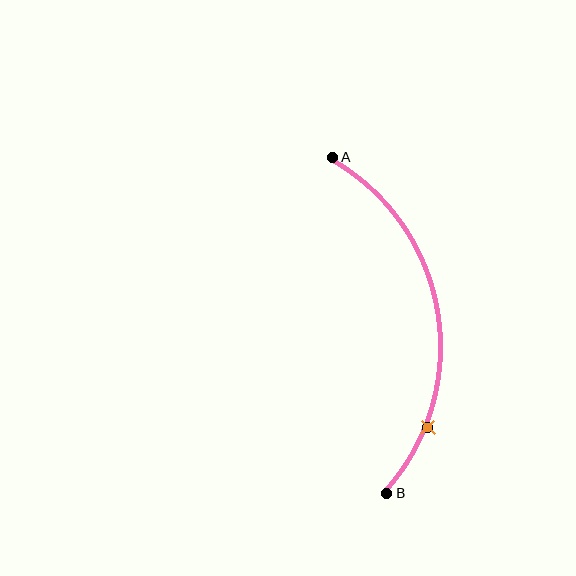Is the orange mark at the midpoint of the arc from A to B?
No. The orange mark lies on the arc but is closer to endpoint B. The arc midpoint would be at the point on the curve equidistant along the arc from both A and B.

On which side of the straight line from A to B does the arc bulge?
The arc bulges to the right of the straight line connecting A and B.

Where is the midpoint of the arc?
The arc midpoint is the point on the curve farthest from the straight line joining A and B. It sits to the right of that line.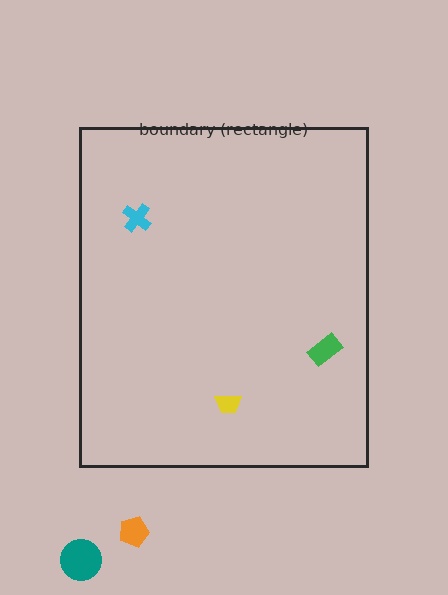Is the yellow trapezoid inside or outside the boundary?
Inside.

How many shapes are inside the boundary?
3 inside, 2 outside.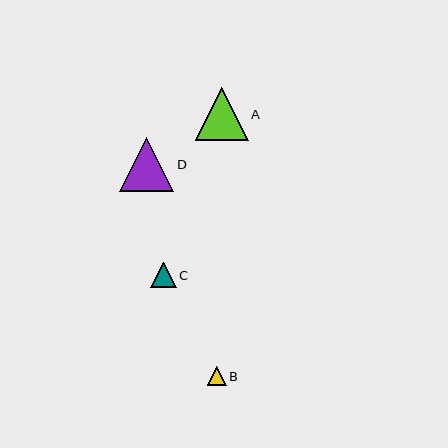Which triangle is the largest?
Triangle D is the largest with a size of approximately 54 pixels.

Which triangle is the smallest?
Triangle B is the smallest with a size of approximately 19 pixels.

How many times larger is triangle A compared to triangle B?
Triangle A is approximately 2.9 times the size of triangle B.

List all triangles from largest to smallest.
From largest to smallest: D, A, C, B.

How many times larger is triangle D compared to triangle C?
Triangle D is approximately 2.1 times the size of triangle C.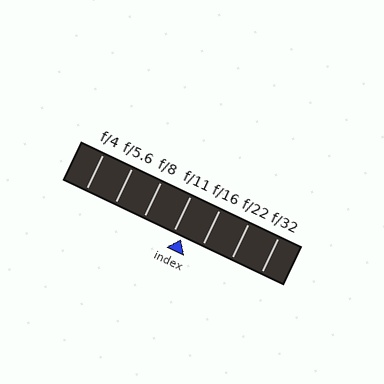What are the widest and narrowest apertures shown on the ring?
The widest aperture shown is f/4 and the narrowest is f/32.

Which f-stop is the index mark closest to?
The index mark is closest to f/11.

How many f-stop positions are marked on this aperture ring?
There are 7 f-stop positions marked.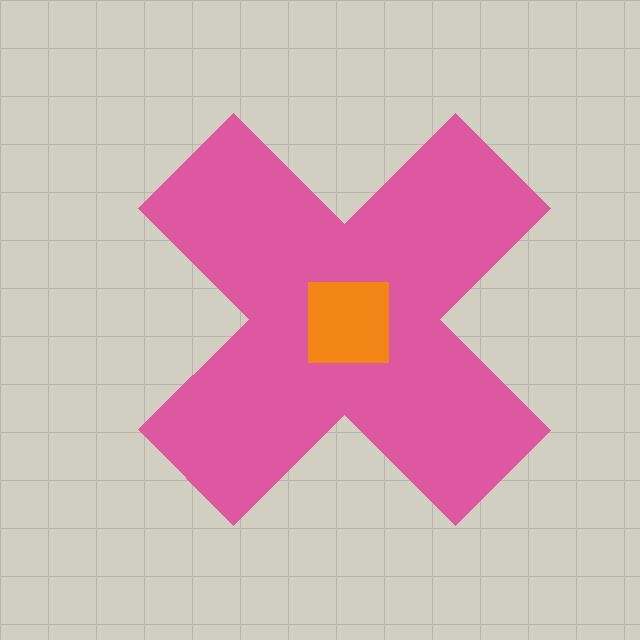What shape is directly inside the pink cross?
The orange square.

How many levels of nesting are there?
2.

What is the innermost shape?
The orange square.